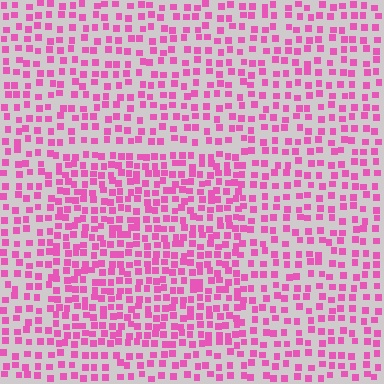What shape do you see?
I see a rectangle.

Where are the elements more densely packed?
The elements are more densely packed inside the rectangle boundary.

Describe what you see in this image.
The image contains small pink elements arranged at two different densities. A rectangle-shaped region is visible where the elements are more densely packed than the surrounding area.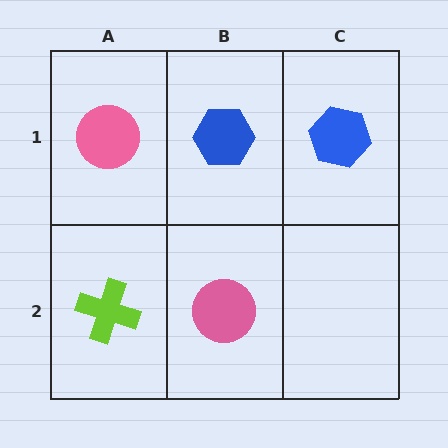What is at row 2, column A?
A lime cross.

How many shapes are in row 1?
3 shapes.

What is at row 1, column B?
A blue hexagon.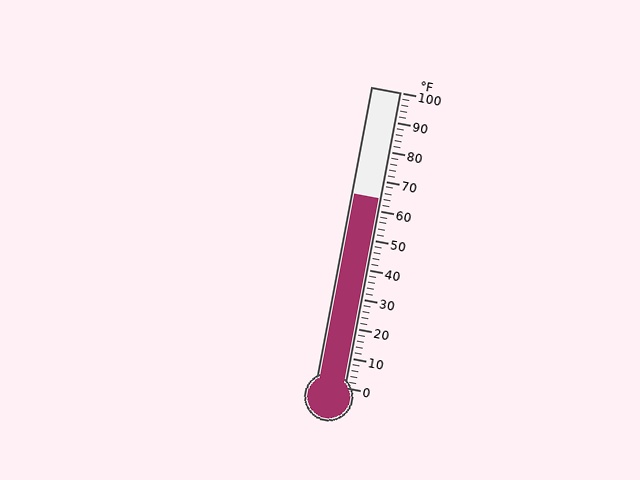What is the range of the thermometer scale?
The thermometer scale ranges from 0°F to 100°F.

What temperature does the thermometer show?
The thermometer shows approximately 64°F.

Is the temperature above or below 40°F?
The temperature is above 40°F.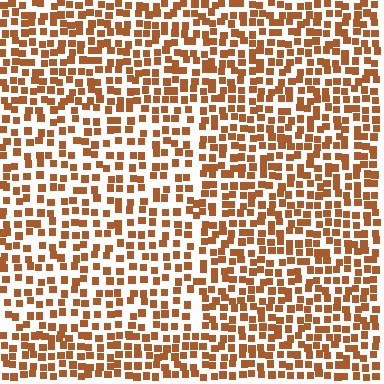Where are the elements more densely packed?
The elements are more densely packed outside the rectangle boundary.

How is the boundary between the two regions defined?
The boundary is defined by a change in element density (approximately 1.4x ratio). All elements are the same color, size, and shape.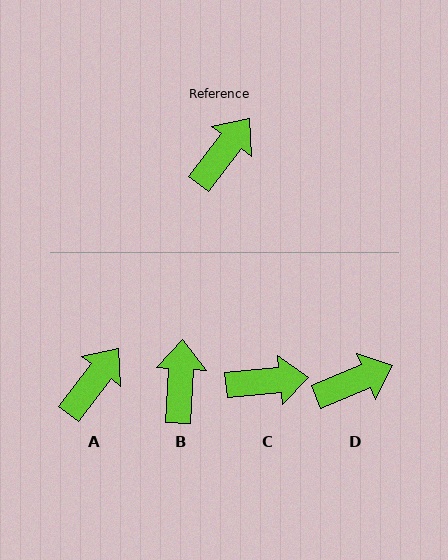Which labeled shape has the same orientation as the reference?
A.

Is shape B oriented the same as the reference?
No, it is off by about 34 degrees.